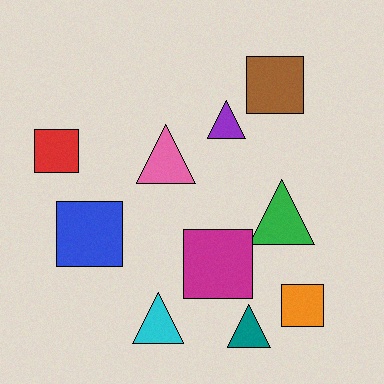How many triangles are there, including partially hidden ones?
There are 5 triangles.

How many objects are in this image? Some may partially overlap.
There are 10 objects.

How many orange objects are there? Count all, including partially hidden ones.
There is 1 orange object.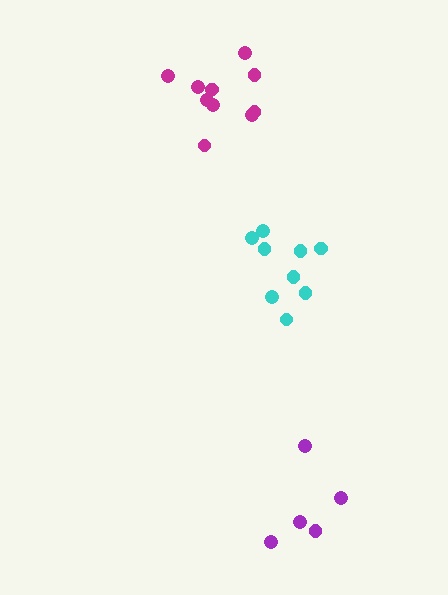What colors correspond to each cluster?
The clusters are colored: cyan, purple, magenta.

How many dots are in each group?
Group 1: 9 dots, Group 2: 5 dots, Group 3: 10 dots (24 total).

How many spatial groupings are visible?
There are 3 spatial groupings.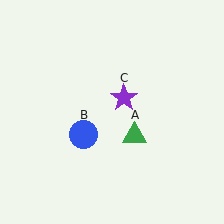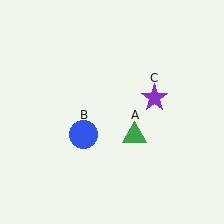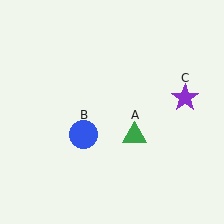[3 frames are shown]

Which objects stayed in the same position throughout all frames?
Green triangle (object A) and blue circle (object B) remained stationary.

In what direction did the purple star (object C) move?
The purple star (object C) moved right.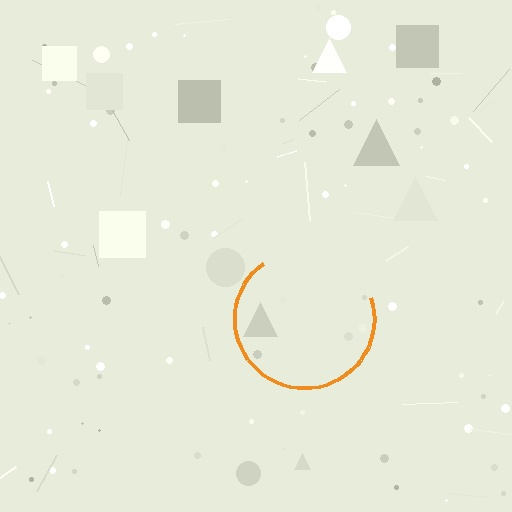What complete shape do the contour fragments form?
The contour fragments form a circle.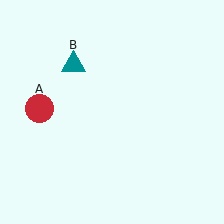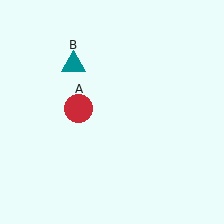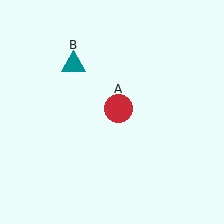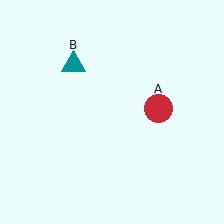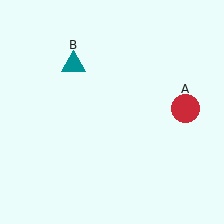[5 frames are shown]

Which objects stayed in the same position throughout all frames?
Teal triangle (object B) remained stationary.